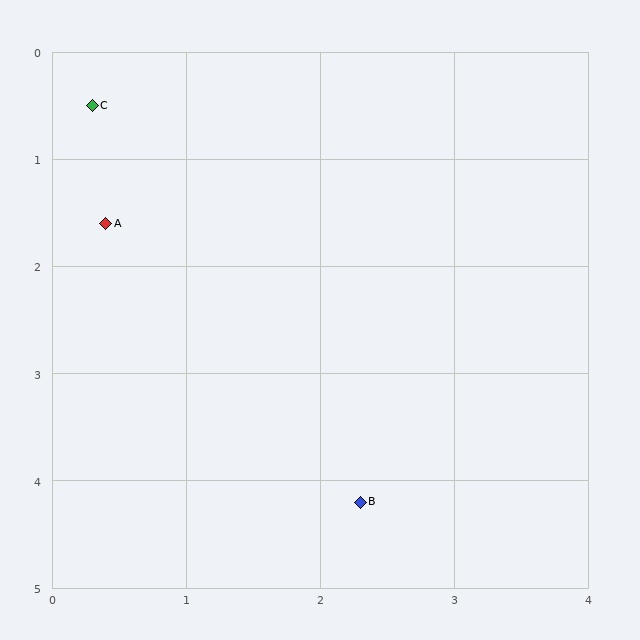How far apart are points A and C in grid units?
Points A and C are about 1.1 grid units apart.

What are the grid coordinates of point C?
Point C is at approximately (0.3, 0.5).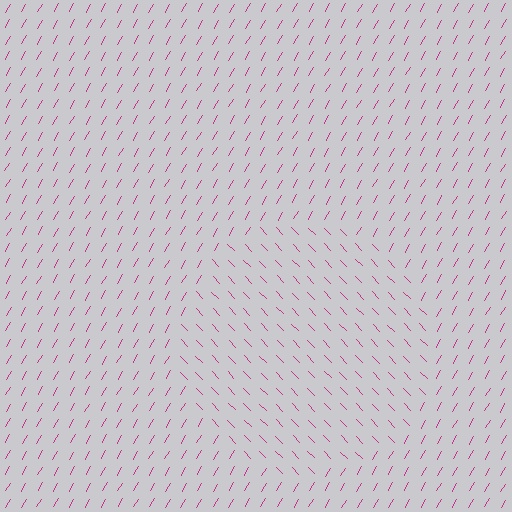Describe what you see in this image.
The image is filled with small magenta line segments. A circle region in the image has lines oriented differently from the surrounding lines, creating a visible texture boundary.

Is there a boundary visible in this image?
Yes, there is a texture boundary formed by a change in line orientation.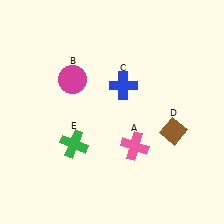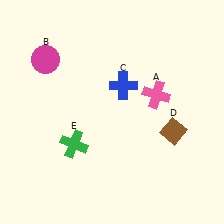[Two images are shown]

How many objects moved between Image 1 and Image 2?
2 objects moved between the two images.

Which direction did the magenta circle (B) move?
The magenta circle (B) moved left.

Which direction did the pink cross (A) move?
The pink cross (A) moved up.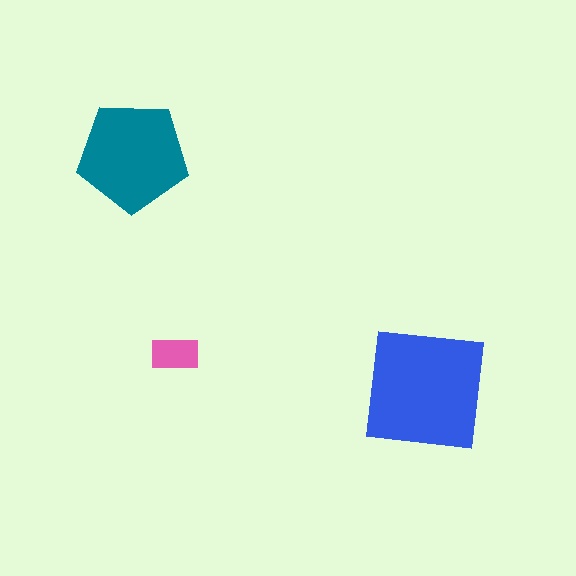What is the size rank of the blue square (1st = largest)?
1st.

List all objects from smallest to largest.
The pink rectangle, the teal pentagon, the blue square.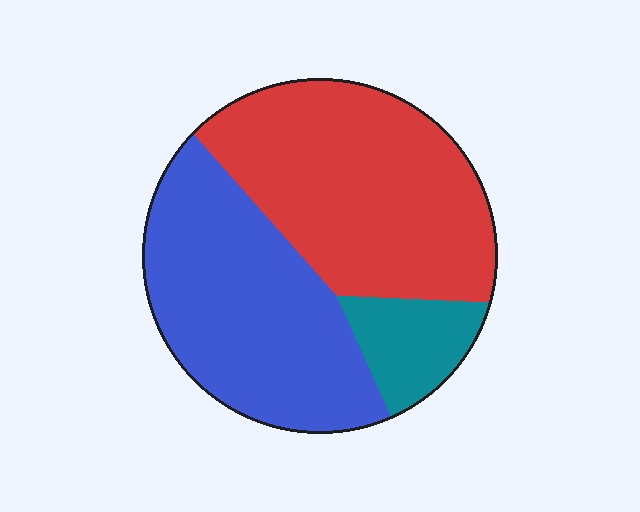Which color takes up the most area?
Red, at roughly 45%.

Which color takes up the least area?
Teal, at roughly 10%.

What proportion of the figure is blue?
Blue covers around 40% of the figure.